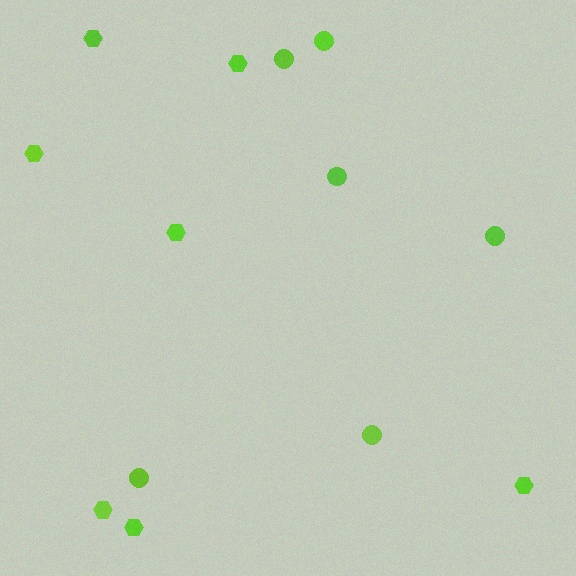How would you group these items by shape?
There are 2 groups: one group of hexagons (7) and one group of circles (6).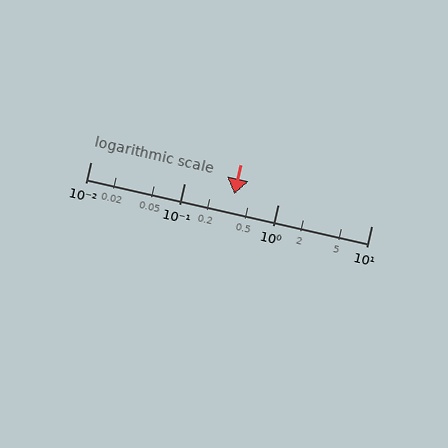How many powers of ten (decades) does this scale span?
The scale spans 3 decades, from 0.01 to 10.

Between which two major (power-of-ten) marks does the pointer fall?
The pointer is between 0.1 and 1.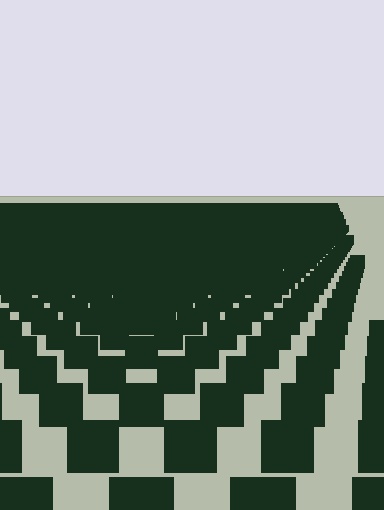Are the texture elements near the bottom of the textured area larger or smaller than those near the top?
Larger. Near the bottom, elements are closer to the viewer and appear at a bigger on-screen size.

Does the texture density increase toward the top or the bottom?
Density increases toward the top.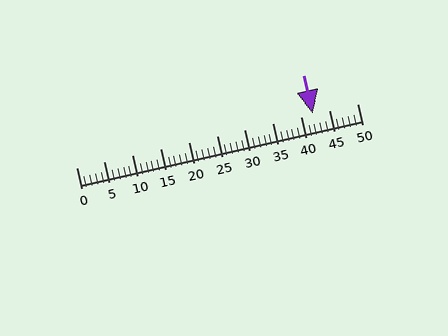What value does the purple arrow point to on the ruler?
The purple arrow points to approximately 42.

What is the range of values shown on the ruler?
The ruler shows values from 0 to 50.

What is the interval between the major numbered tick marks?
The major tick marks are spaced 5 units apart.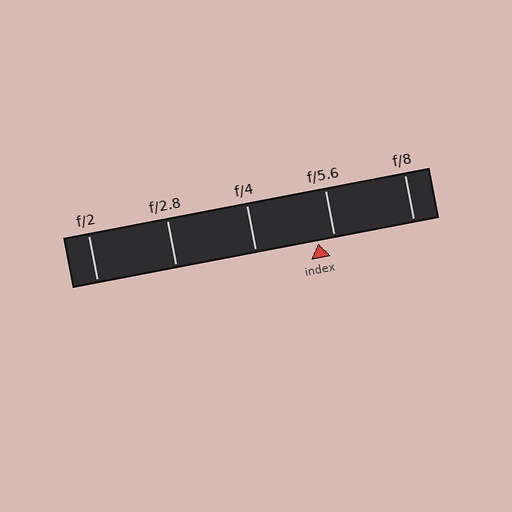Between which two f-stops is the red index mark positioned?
The index mark is between f/4 and f/5.6.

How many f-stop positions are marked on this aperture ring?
There are 5 f-stop positions marked.